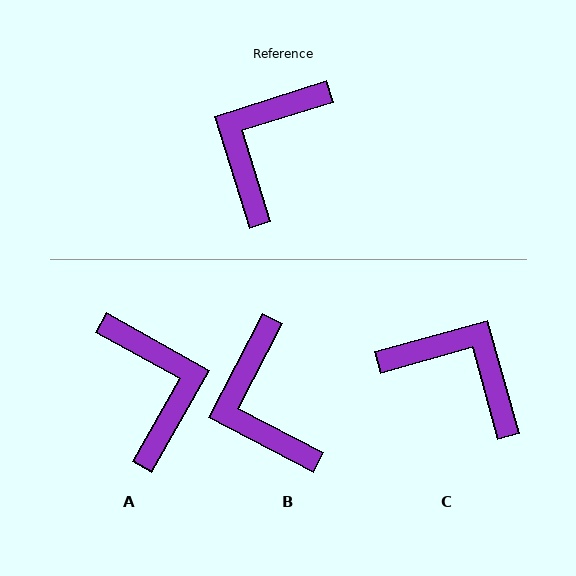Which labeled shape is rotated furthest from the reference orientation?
A, about 137 degrees away.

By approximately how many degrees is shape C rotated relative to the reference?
Approximately 92 degrees clockwise.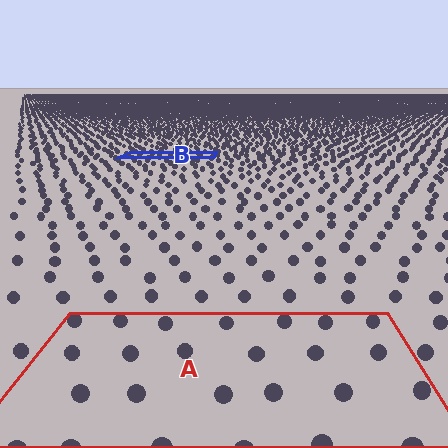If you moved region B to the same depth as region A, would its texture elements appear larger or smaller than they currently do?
They would appear larger. At a closer depth, the same texture elements are projected at a bigger on-screen size.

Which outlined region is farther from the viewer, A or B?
Region B is farther from the viewer — the texture elements inside it appear smaller and more densely packed.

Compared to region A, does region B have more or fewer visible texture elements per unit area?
Region B has more texture elements per unit area — they are packed more densely because it is farther away.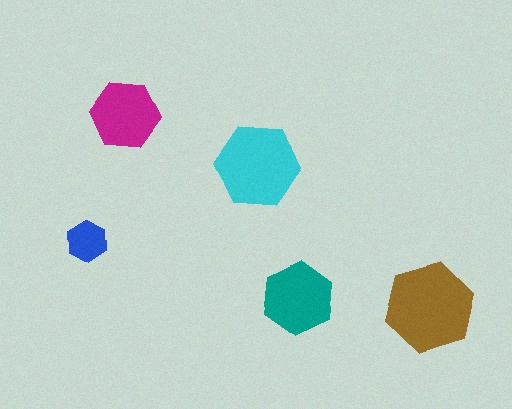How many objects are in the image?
There are 5 objects in the image.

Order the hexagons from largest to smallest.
the brown one, the cyan one, the teal one, the magenta one, the blue one.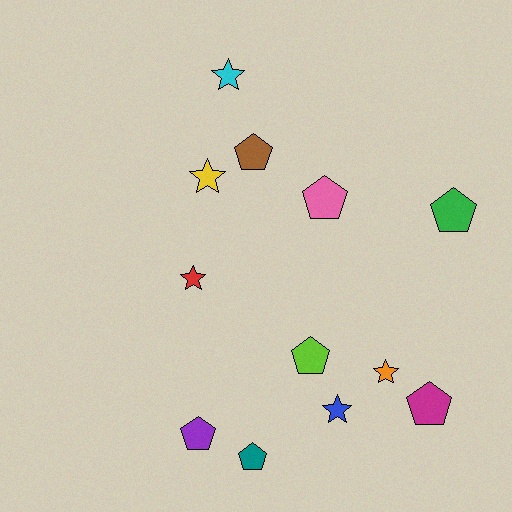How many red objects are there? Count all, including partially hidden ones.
There is 1 red object.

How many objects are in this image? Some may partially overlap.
There are 12 objects.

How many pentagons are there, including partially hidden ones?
There are 7 pentagons.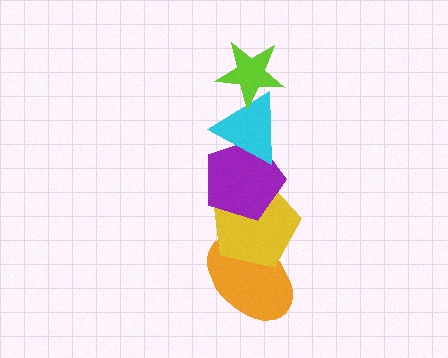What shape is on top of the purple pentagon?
The cyan triangle is on top of the purple pentagon.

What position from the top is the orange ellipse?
The orange ellipse is 5th from the top.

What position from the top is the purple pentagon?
The purple pentagon is 3rd from the top.